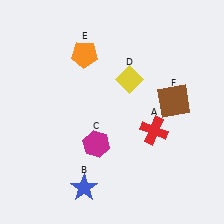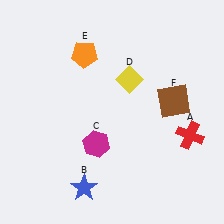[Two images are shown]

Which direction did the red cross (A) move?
The red cross (A) moved right.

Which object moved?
The red cross (A) moved right.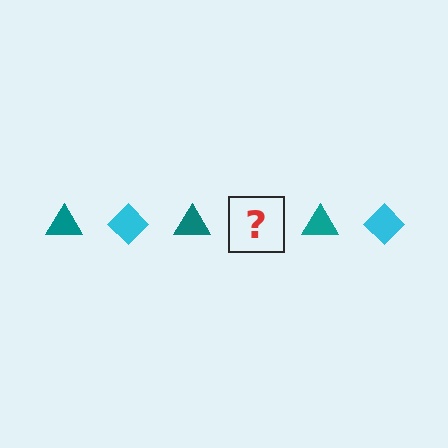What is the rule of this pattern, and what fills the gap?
The rule is that the pattern alternates between teal triangle and cyan diamond. The gap should be filled with a cyan diamond.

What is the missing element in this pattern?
The missing element is a cyan diamond.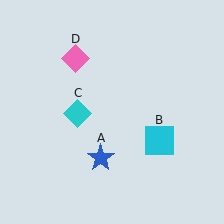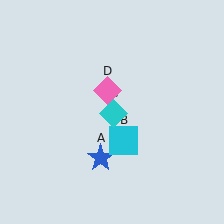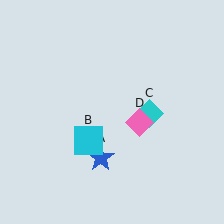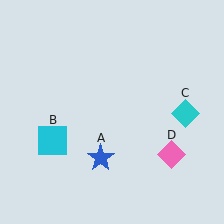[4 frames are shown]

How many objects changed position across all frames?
3 objects changed position: cyan square (object B), cyan diamond (object C), pink diamond (object D).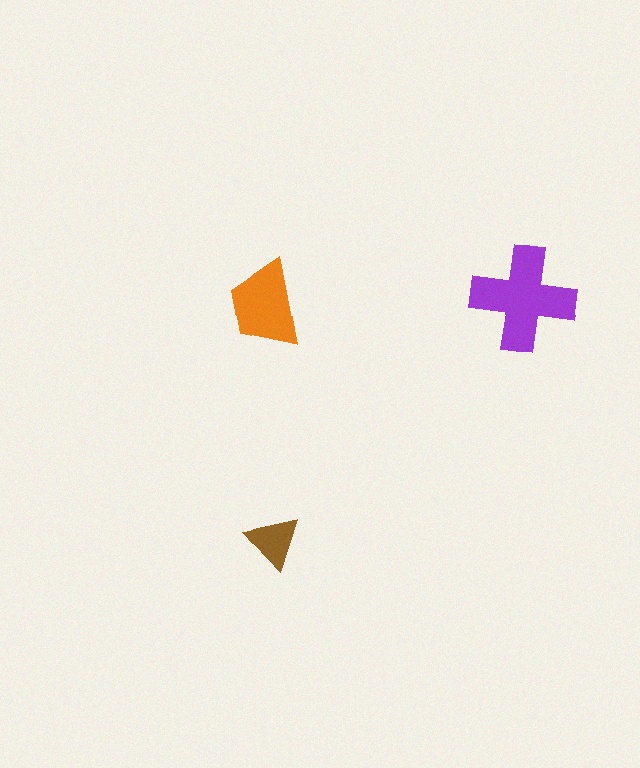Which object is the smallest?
The brown triangle.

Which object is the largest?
The purple cross.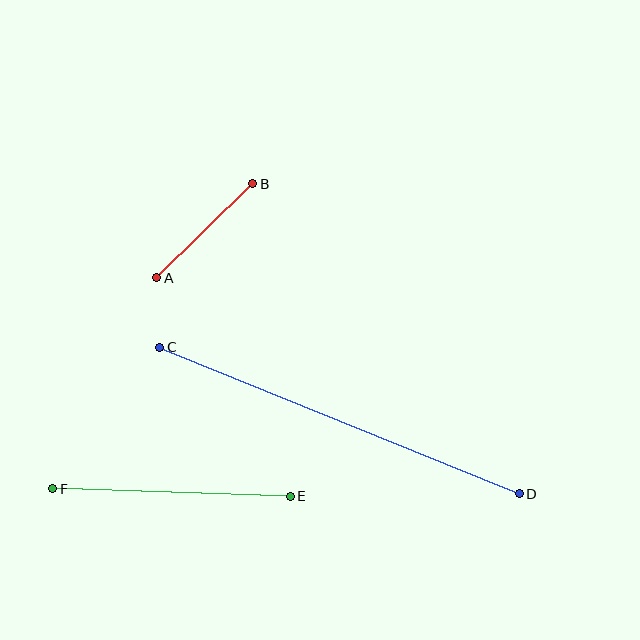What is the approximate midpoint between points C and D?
The midpoint is at approximately (339, 421) pixels.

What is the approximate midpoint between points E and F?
The midpoint is at approximately (171, 493) pixels.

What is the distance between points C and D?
The distance is approximately 388 pixels.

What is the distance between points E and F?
The distance is approximately 238 pixels.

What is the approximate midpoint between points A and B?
The midpoint is at approximately (205, 231) pixels.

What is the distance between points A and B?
The distance is approximately 134 pixels.